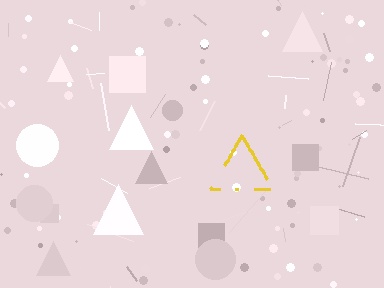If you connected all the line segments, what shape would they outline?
They would outline a triangle.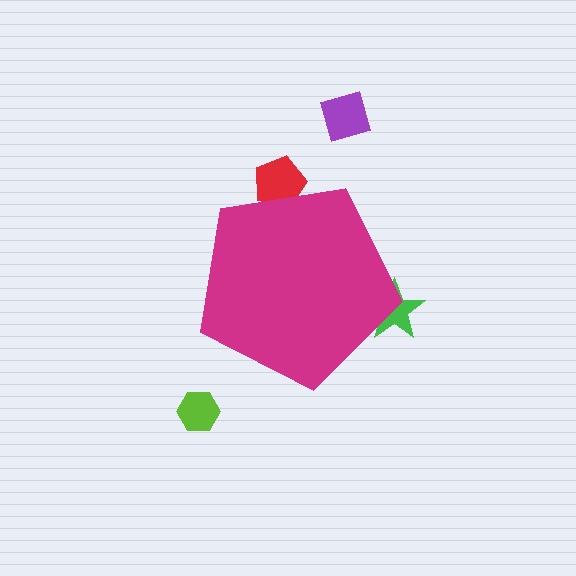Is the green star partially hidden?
Yes, the green star is partially hidden behind the magenta pentagon.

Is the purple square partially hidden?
No, the purple square is fully visible.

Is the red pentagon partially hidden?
Yes, the red pentagon is partially hidden behind the magenta pentagon.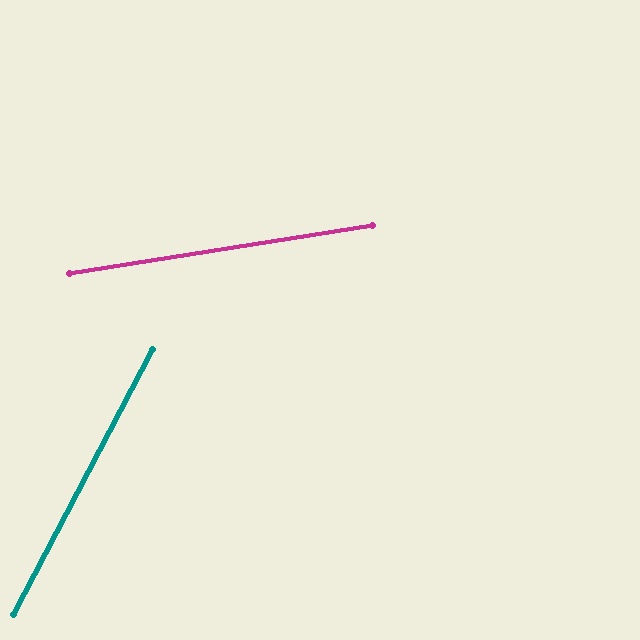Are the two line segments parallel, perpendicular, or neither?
Neither parallel nor perpendicular — they differ by about 53°.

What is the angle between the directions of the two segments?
Approximately 53 degrees.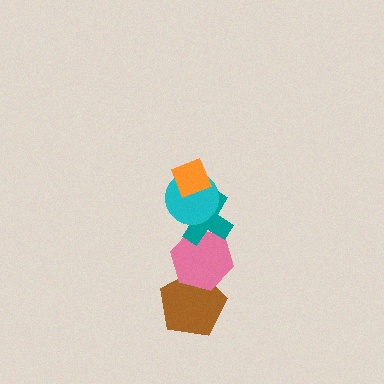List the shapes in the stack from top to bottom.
From top to bottom: the orange diamond, the cyan circle, the teal cross, the pink hexagon, the brown pentagon.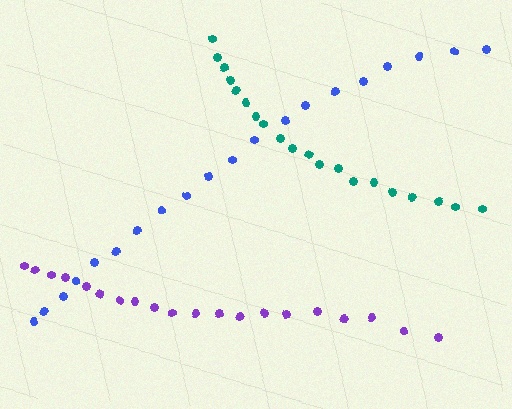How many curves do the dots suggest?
There are 3 distinct paths.